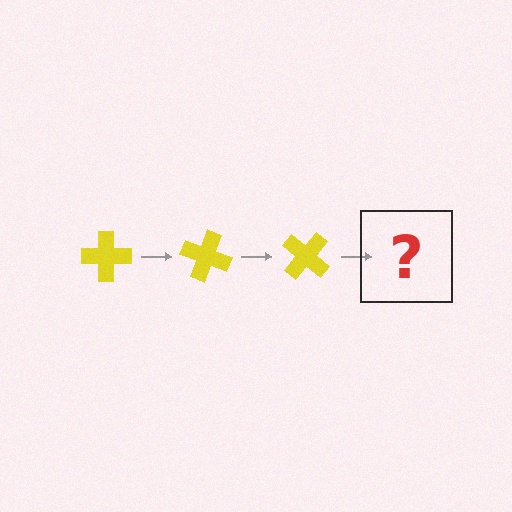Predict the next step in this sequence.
The next step is a yellow cross rotated 60 degrees.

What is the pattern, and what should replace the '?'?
The pattern is that the cross rotates 20 degrees each step. The '?' should be a yellow cross rotated 60 degrees.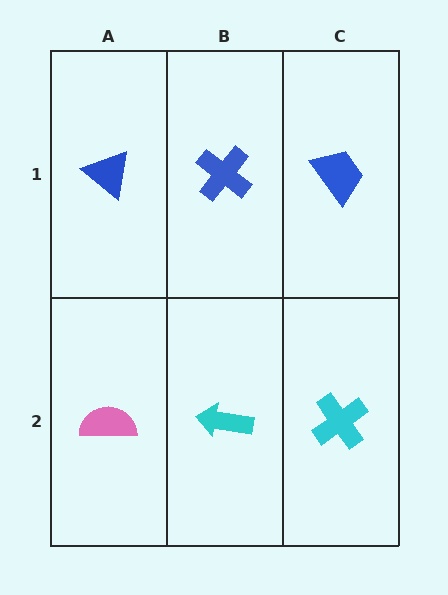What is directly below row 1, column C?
A cyan cross.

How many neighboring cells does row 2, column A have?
2.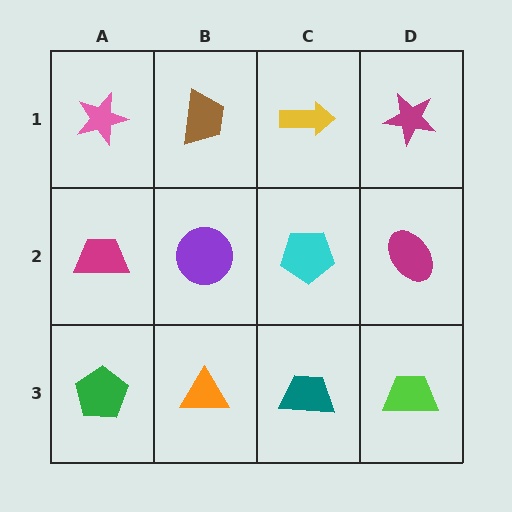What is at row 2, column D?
A magenta ellipse.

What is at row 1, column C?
A yellow arrow.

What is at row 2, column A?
A magenta trapezoid.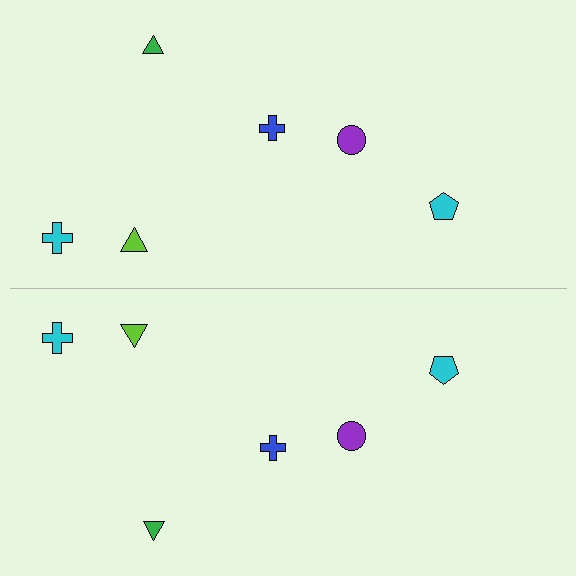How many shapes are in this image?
There are 12 shapes in this image.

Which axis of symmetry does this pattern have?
The pattern has a horizontal axis of symmetry running through the center of the image.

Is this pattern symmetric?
Yes, this pattern has bilateral (reflection) symmetry.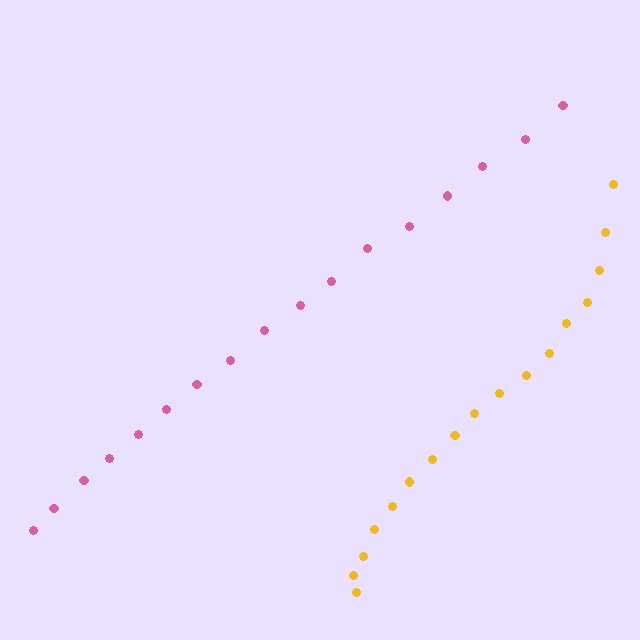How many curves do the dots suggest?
There are 2 distinct paths.